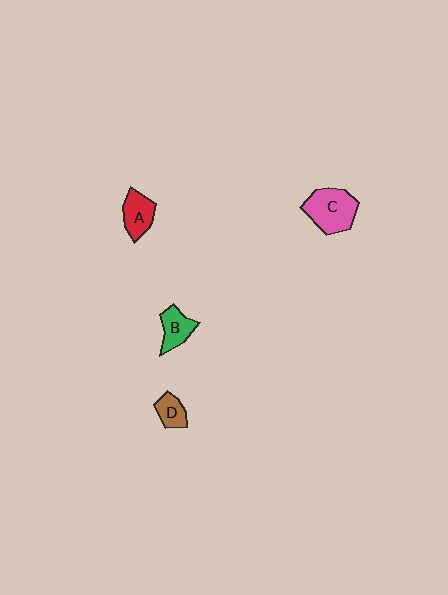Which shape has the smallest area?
Shape D (brown).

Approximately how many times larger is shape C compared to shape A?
Approximately 1.6 times.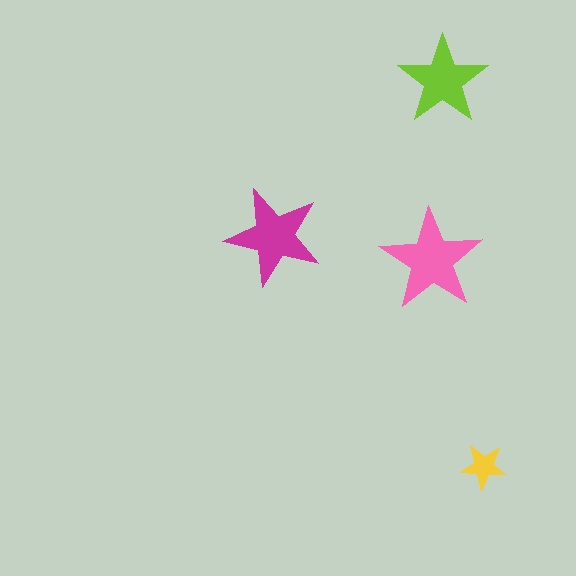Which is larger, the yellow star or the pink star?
The pink one.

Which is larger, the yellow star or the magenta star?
The magenta one.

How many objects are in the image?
There are 4 objects in the image.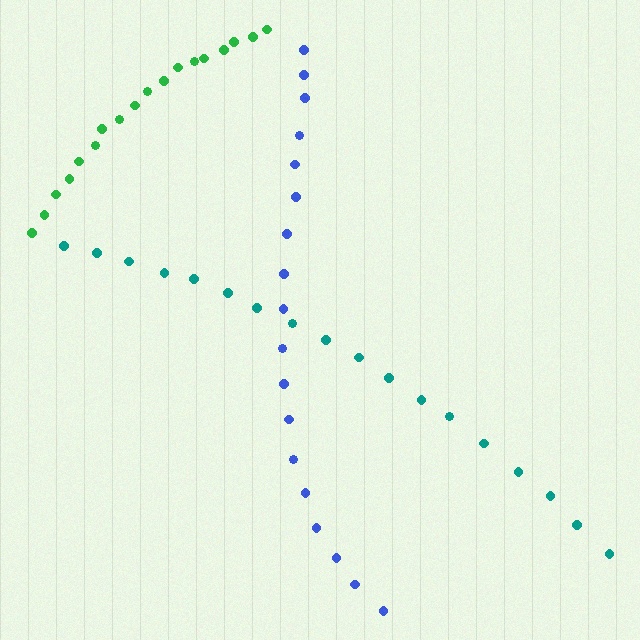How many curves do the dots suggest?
There are 3 distinct paths.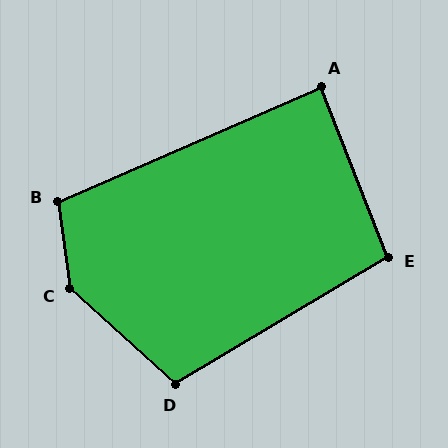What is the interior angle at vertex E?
Approximately 99 degrees (obtuse).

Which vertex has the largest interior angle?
C, at approximately 140 degrees.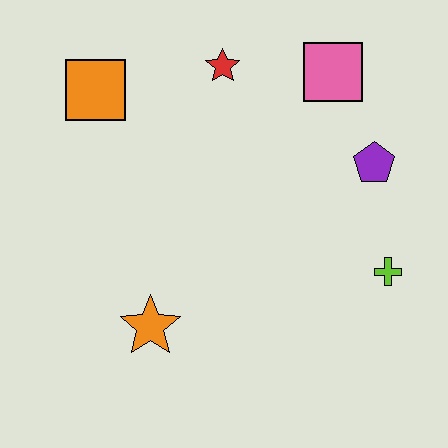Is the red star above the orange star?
Yes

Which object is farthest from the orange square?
The lime cross is farthest from the orange square.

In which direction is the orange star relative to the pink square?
The orange star is below the pink square.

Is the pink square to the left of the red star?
No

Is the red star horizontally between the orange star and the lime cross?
Yes